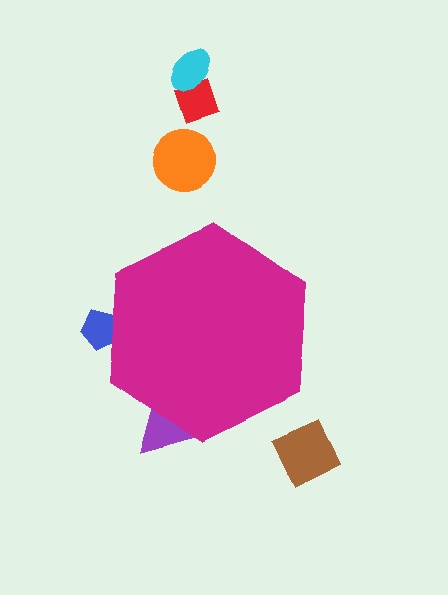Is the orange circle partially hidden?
No, the orange circle is fully visible.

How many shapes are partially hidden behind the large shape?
2 shapes are partially hidden.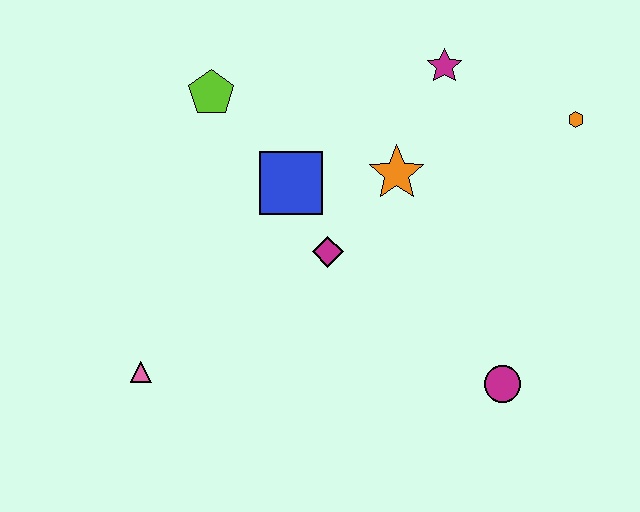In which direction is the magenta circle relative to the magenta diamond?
The magenta circle is to the right of the magenta diamond.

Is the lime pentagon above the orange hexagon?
Yes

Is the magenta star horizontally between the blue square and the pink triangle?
No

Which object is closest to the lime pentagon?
The blue square is closest to the lime pentagon.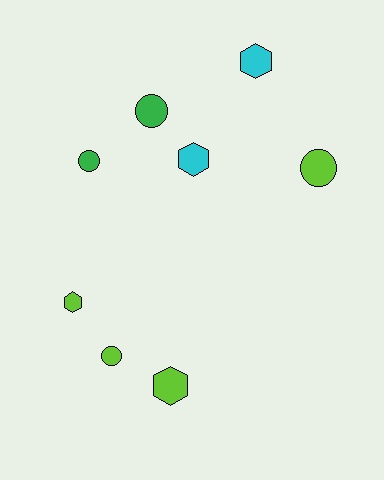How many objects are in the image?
There are 8 objects.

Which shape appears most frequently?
Circle, with 4 objects.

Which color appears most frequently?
Lime, with 4 objects.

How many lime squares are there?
There are no lime squares.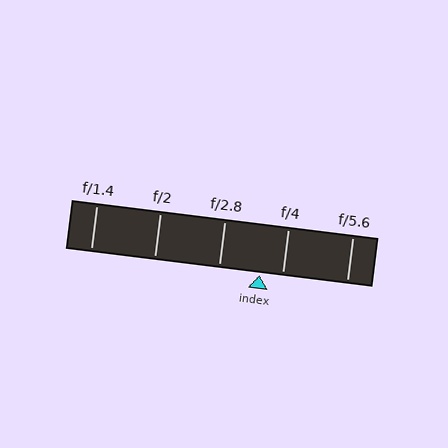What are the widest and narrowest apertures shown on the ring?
The widest aperture shown is f/1.4 and the narrowest is f/5.6.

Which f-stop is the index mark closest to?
The index mark is closest to f/4.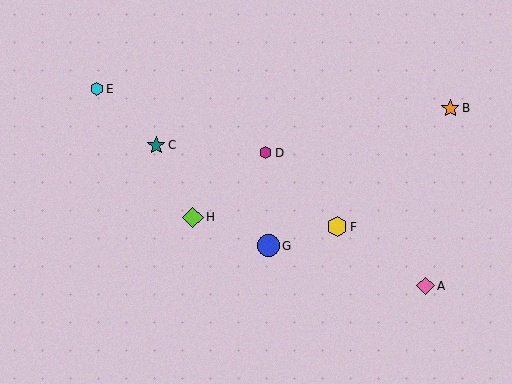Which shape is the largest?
The blue circle (labeled G) is the largest.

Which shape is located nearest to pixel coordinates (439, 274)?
The pink diamond (labeled A) at (425, 286) is nearest to that location.